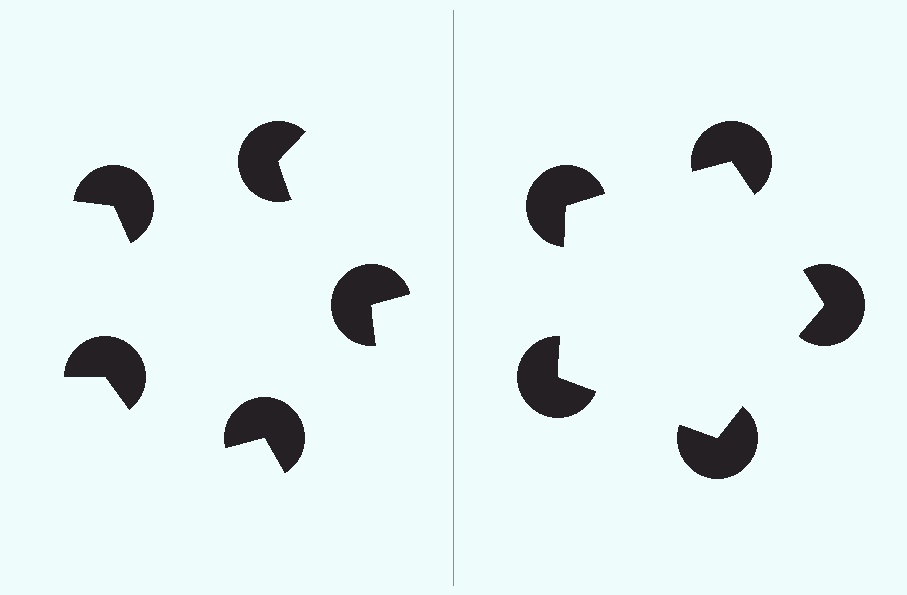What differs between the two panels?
The pac-man discs are positioned identically on both sides; only the wedge orientations differ. On the right they align to a pentagon; on the left they are misaligned.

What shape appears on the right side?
An illusory pentagon.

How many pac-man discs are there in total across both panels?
10 — 5 on each side.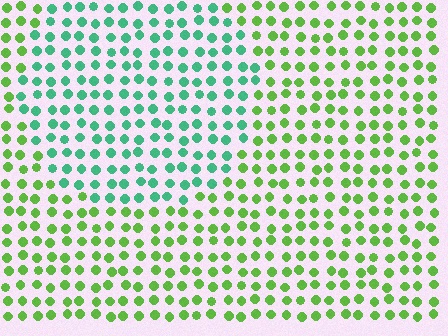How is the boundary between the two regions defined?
The boundary is defined purely by a slight shift in hue (about 48 degrees). Spacing, size, and orientation are identical on both sides.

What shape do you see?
I see a circle.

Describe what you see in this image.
The image is filled with small lime elements in a uniform arrangement. A circle-shaped region is visible where the elements are tinted to a slightly different hue, forming a subtle color boundary.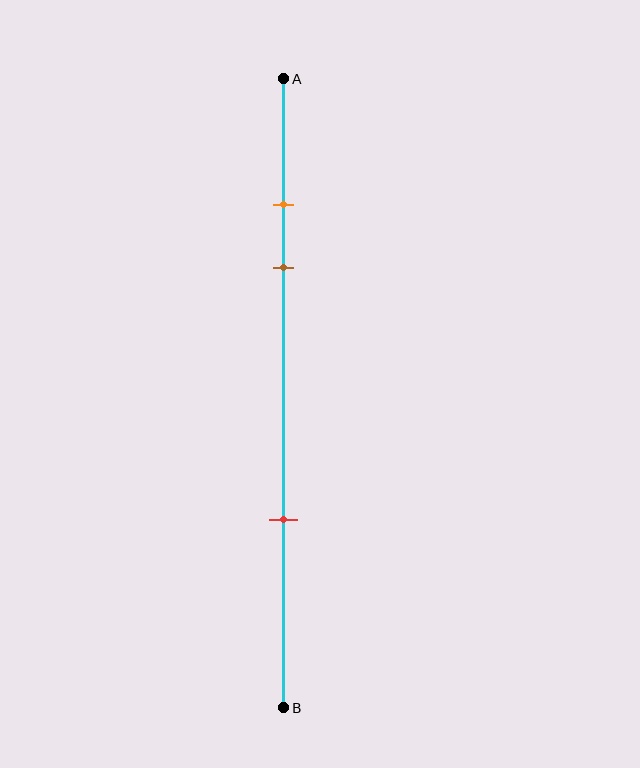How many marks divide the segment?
There are 3 marks dividing the segment.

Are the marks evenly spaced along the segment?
No, the marks are not evenly spaced.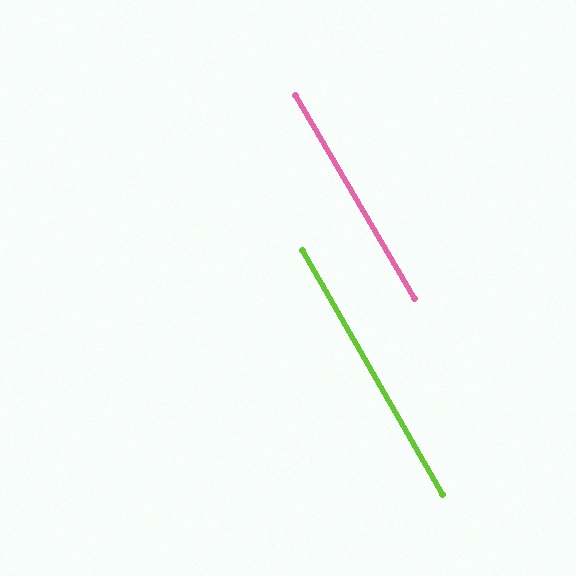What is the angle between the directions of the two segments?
Approximately 0 degrees.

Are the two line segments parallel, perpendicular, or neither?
Parallel — their directions differ by only 0.2°.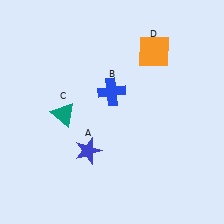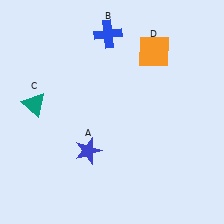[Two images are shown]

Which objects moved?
The objects that moved are: the blue cross (B), the teal triangle (C).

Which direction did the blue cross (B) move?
The blue cross (B) moved up.